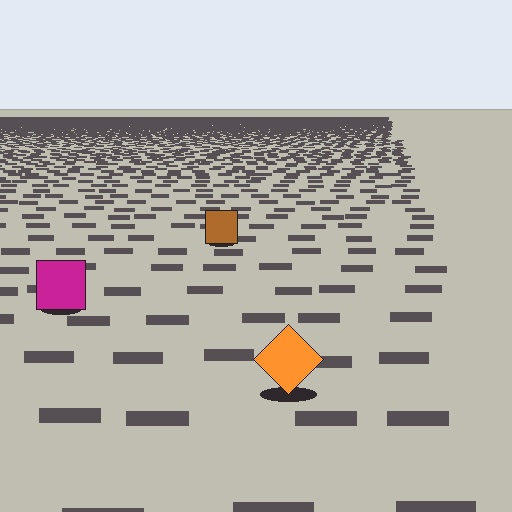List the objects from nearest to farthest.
From nearest to farthest: the orange diamond, the magenta square, the brown square.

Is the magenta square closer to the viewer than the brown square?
Yes. The magenta square is closer — you can tell from the texture gradient: the ground texture is coarser near it.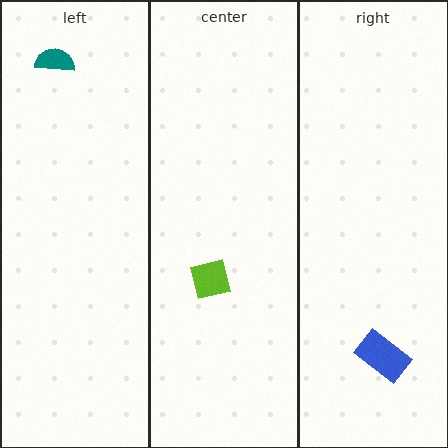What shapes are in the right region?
The blue rectangle.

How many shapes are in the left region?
1.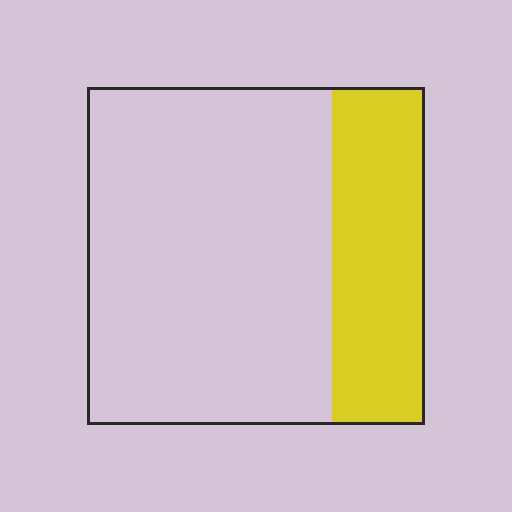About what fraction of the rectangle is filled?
About one quarter (1/4).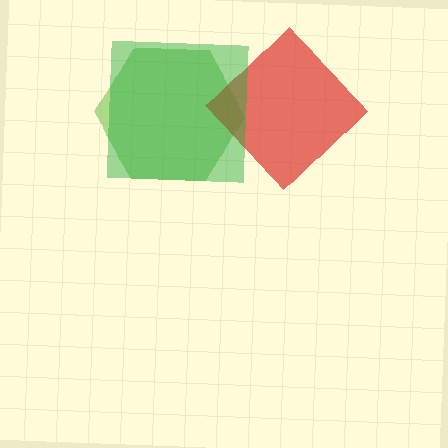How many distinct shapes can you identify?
There are 3 distinct shapes: a lime hexagon, a red diamond, a green square.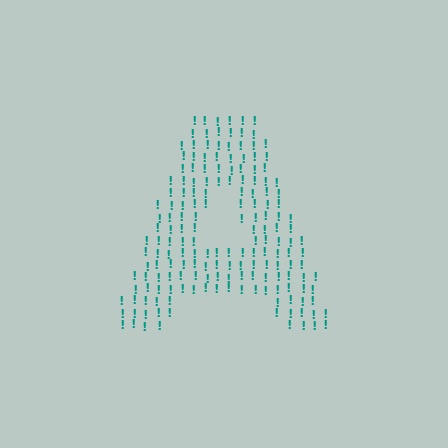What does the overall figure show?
The overall figure shows the letter A.